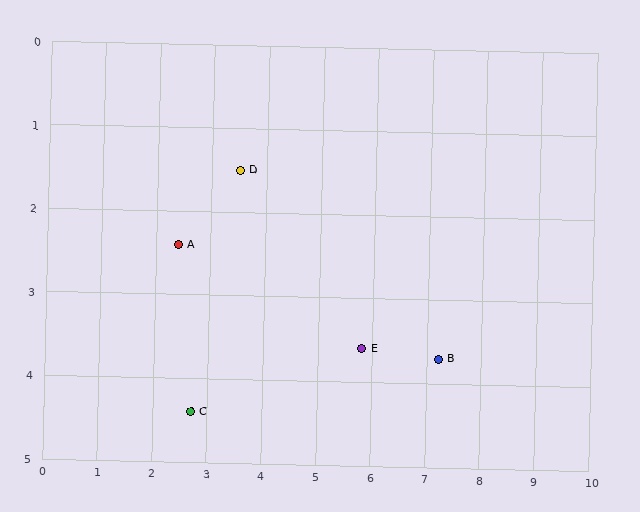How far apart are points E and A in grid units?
Points E and A are about 3.6 grid units apart.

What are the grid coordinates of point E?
Point E is at approximately (5.8, 3.6).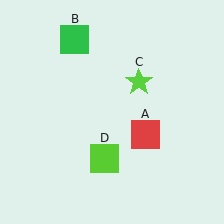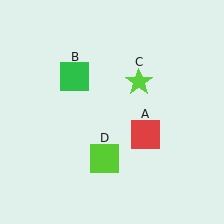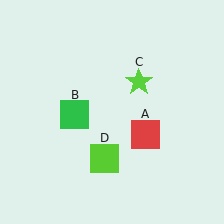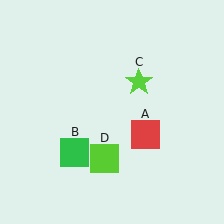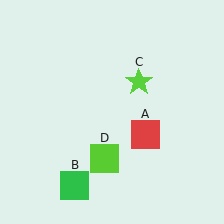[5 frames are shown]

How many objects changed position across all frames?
1 object changed position: green square (object B).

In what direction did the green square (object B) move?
The green square (object B) moved down.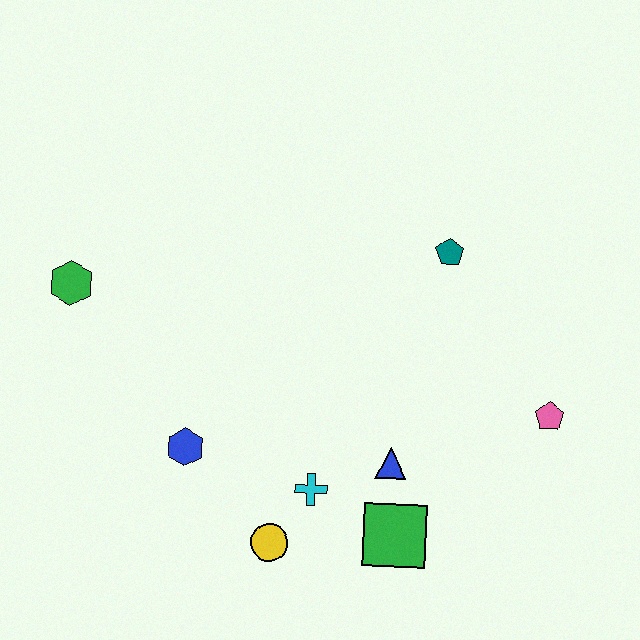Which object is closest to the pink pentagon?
The blue triangle is closest to the pink pentagon.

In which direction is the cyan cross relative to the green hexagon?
The cyan cross is to the right of the green hexagon.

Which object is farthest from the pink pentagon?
The green hexagon is farthest from the pink pentagon.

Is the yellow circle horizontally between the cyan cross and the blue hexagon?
Yes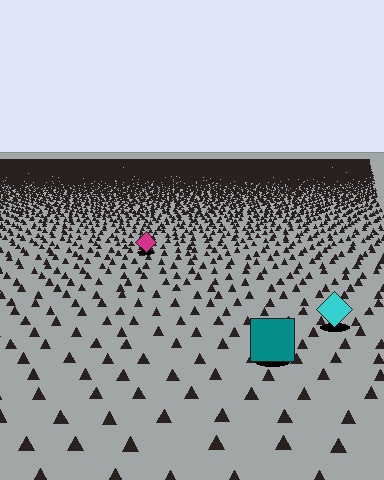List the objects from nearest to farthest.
From nearest to farthest: the teal square, the cyan diamond, the magenta diamond.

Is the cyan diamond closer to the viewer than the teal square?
No. The teal square is closer — you can tell from the texture gradient: the ground texture is coarser near it.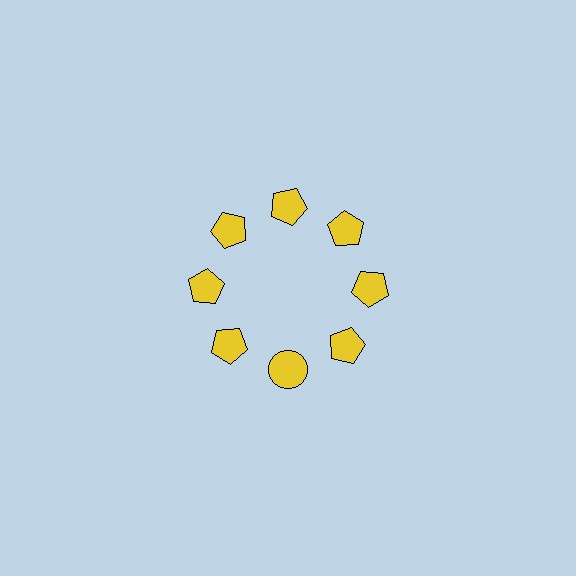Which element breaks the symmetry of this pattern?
The yellow circle at roughly the 6 o'clock position breaks the symmetry. All other shapes are yellow pentagons.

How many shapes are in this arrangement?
There are 8 shapes arranged in a ring pattern.